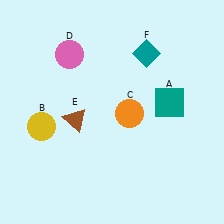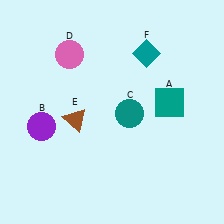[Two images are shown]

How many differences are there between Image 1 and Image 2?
There are 2 differences between the two images.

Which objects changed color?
B changed from yellow to purple. C changed from orange to teal.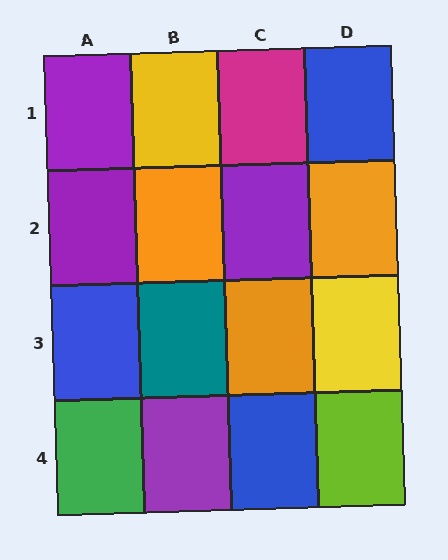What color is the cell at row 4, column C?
Blue.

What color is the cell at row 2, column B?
Orange.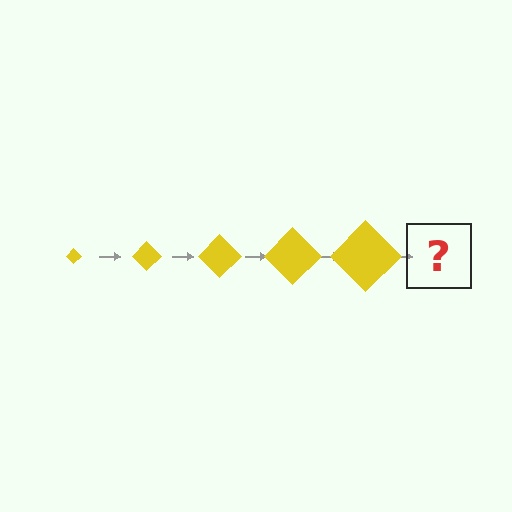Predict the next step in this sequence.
The next step is a yellow diamond, larger than the previous one.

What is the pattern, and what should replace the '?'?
The pattern is that the diamond gets progressively larger each step. The '?' should be a yellow diamond, larger than the previous one.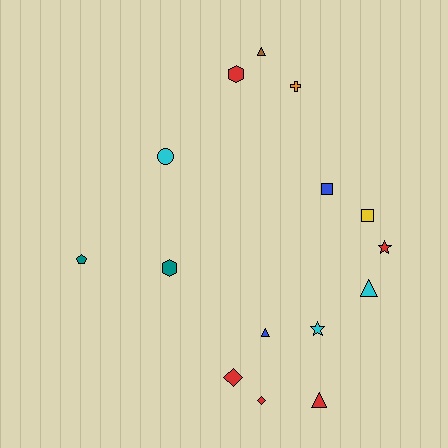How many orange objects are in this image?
There is 1 orange object.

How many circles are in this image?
There is 1 circle.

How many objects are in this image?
There are 15 objects.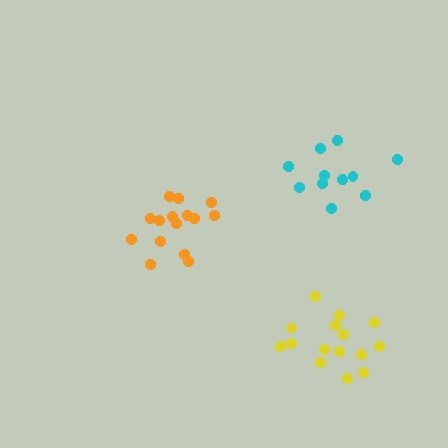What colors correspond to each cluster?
The clusters are colored: cyan, orange, yellow.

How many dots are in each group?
Group 1: 11 dots, Group 2: 15 dots, Group 3: 15 dots (41 total).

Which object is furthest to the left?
The orange cluster is leftmost.